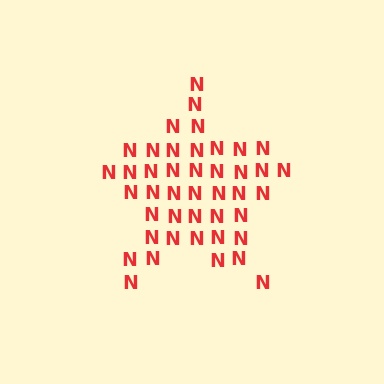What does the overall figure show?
The overall figure shows a star.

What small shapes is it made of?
It is made of small letter N's.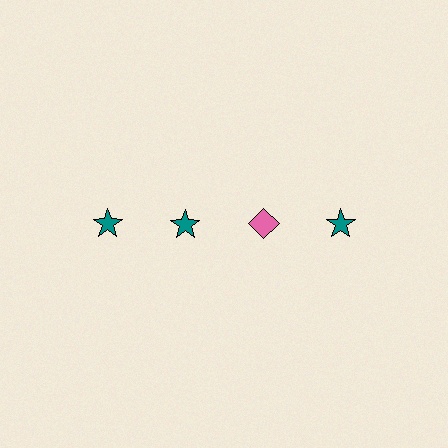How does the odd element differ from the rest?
It differs in both color (pink instead of teal) and shape (diamond instead of star).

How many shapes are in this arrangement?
There are 4 shapes arranged in a grid pattern.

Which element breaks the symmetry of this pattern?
The pink diamond in the top row, center column breaks the symmetry. All other shapes are teal stars.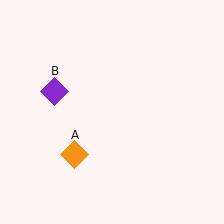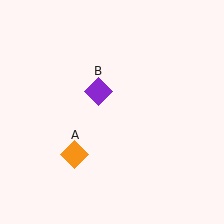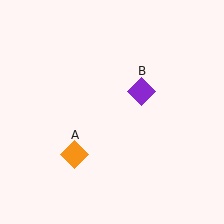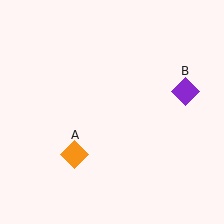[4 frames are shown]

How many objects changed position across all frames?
1 object changed position: purple diamond (object B).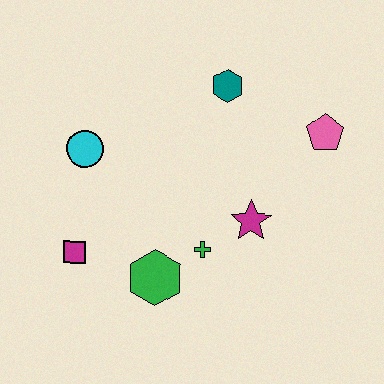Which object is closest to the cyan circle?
The magenta square is closest to the cyan circle.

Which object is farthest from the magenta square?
The pink pentagon is farthest from the magenta square.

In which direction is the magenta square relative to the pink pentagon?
The magenta square is to the left of the pink pentagon.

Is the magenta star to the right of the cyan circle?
Yes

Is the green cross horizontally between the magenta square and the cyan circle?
No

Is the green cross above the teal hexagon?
No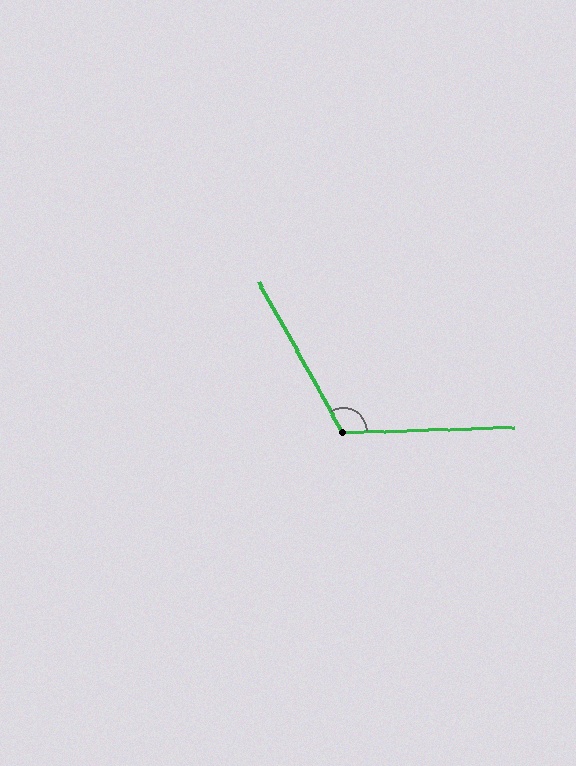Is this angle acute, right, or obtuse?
It is obtuse.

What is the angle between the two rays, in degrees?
Approximately 118 degrees.